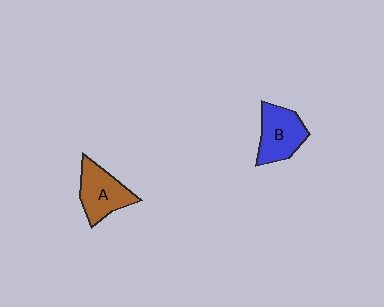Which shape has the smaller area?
Shape A (brown).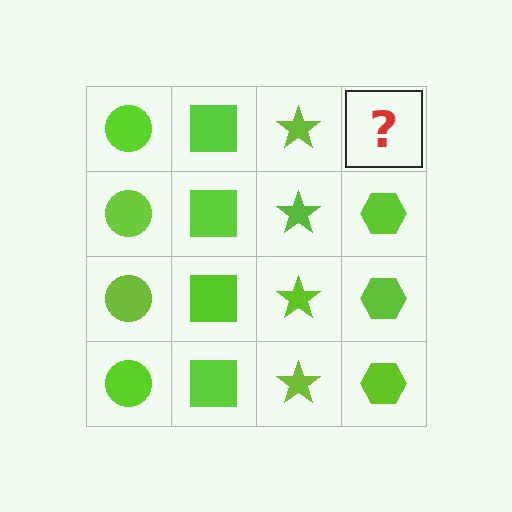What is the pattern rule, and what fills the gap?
The rule is that each column has a consistent shape. The gap should be filled with a lime hexagon.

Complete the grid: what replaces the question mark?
The question mark should be replaced with a lime hexagon.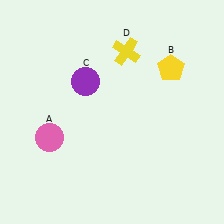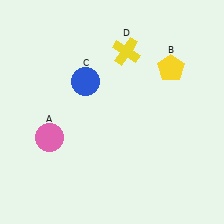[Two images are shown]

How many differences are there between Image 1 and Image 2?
There is 1 difference between the two images.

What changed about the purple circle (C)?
In Image 1, C is purple. In Image 2, it changed to blue.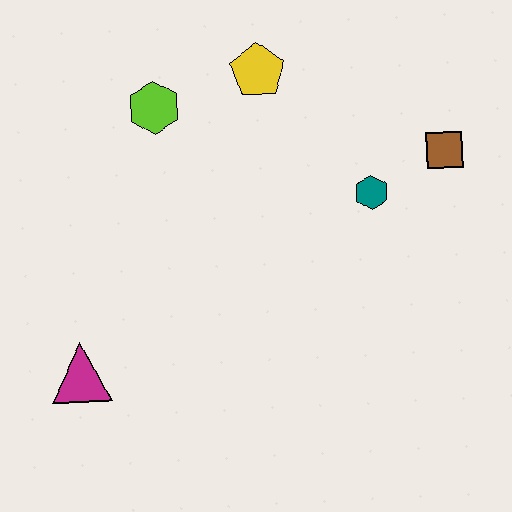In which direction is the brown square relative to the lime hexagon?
The brown square is to the right of the lime hexagon.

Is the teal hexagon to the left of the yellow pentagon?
No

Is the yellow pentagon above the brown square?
Yes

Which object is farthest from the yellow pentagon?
The magenta triangle is farthest from the yellow pentagon.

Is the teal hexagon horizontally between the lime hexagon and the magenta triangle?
No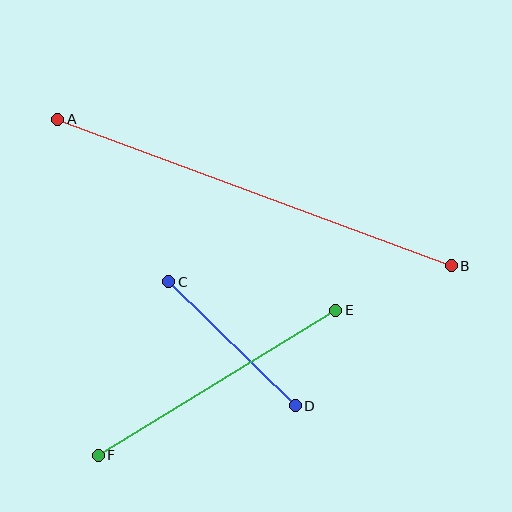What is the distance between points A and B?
The distance is approximately 420 pixels.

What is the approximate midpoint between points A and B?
The midpoint is at approximately (254, 192) pixels.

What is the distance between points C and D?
The distance is approximately 177 pixels.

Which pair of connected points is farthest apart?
Points A and B are farthest apart.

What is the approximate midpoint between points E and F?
The midpoint is at approximately (217, 383) pixels.